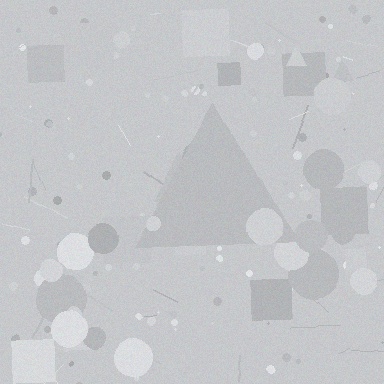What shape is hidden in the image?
A triangle is hidden in the image.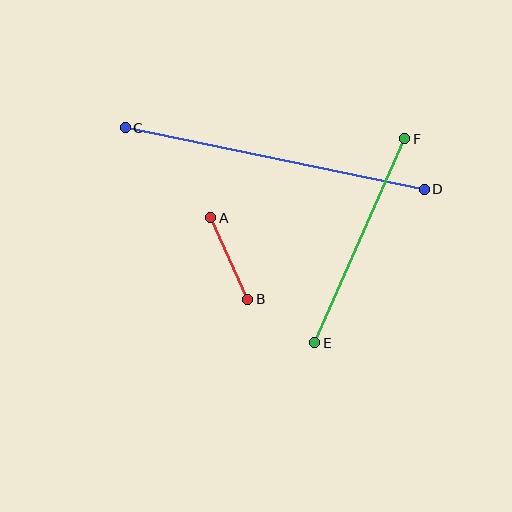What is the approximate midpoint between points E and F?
The midpoint is at approximately (360, 241) pixels.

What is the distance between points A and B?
The distance is approximately 89 pixels.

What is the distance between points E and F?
The distance is approximately 223 pixels.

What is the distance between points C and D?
The distance is approximately 305 pixels.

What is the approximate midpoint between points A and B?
The midpoint is at approximately (229, 259) pixels.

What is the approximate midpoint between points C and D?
The midpoint is at approximately (275, 158) pixels.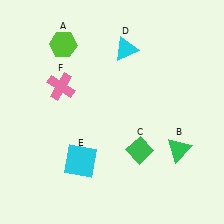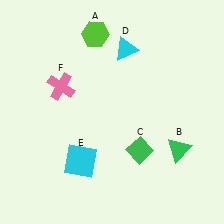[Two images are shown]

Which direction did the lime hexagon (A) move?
The lime hexagon (A) moved right.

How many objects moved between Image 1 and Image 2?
1 object moved between the two images.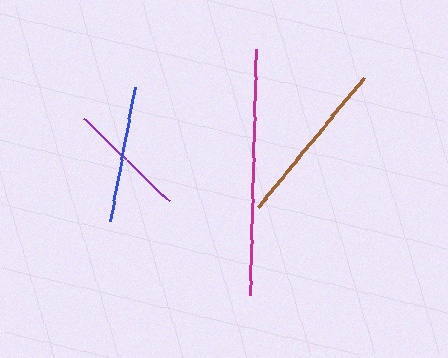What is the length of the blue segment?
The blue segment is approximately 136 pixels long.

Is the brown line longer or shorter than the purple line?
The brown line is longer than the purple line.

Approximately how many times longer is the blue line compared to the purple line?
The blue line is approximately 1.1 times the length of the purple line.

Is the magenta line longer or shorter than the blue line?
The magenta line is longer than the blue line.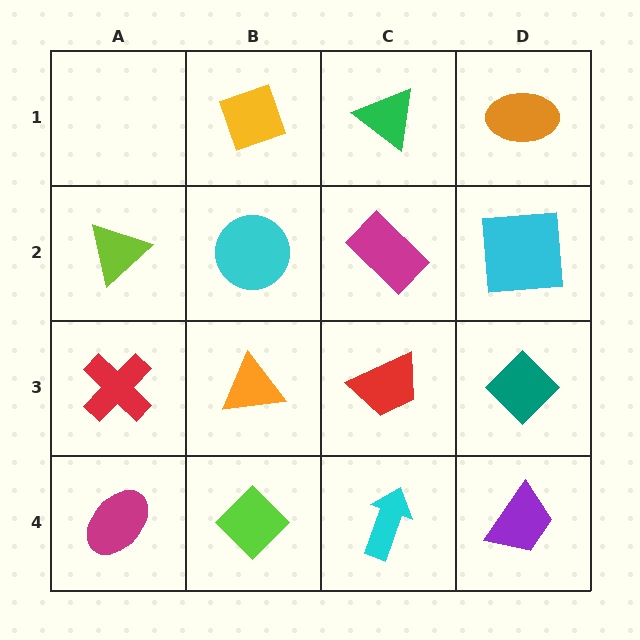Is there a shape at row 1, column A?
No, that cell is empty.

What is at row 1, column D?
An orange ellipse.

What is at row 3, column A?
A red cross.